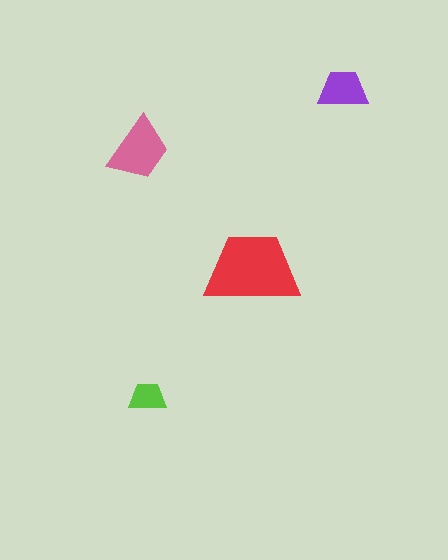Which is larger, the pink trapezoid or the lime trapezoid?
The pink one.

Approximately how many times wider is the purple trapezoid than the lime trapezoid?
About 1.5 times wider.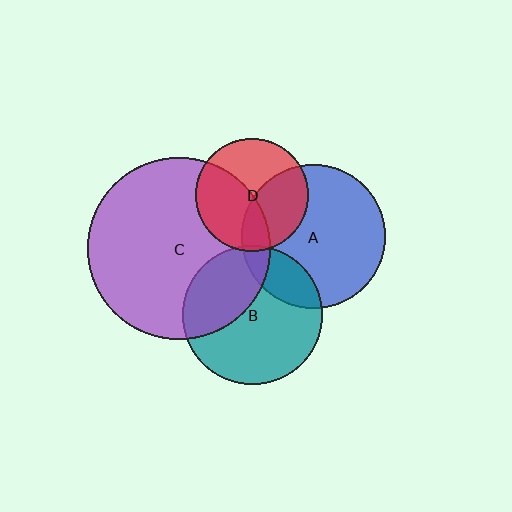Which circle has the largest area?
Circle C (purple).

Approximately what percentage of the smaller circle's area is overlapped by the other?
Approximately 40%.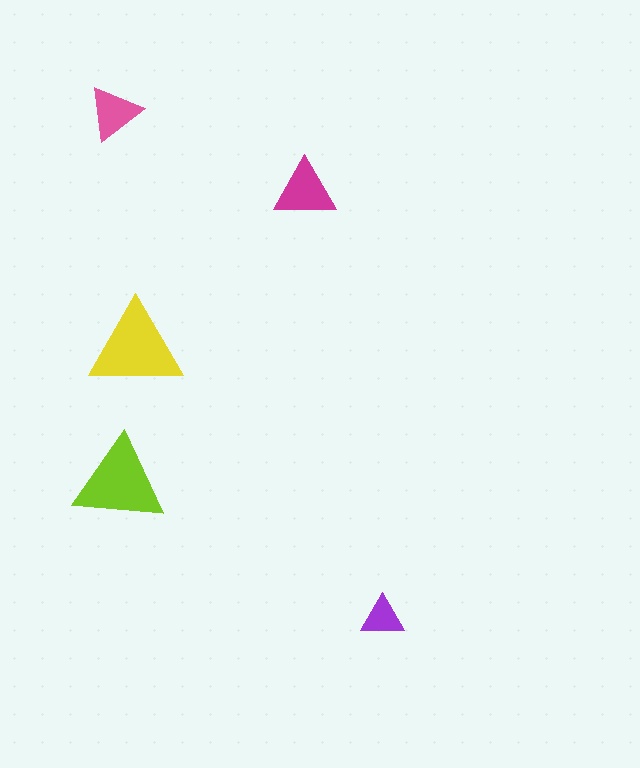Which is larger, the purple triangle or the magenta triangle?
The magenta one.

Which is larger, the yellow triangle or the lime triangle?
The yellow one.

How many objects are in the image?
There are 5 objects in the image.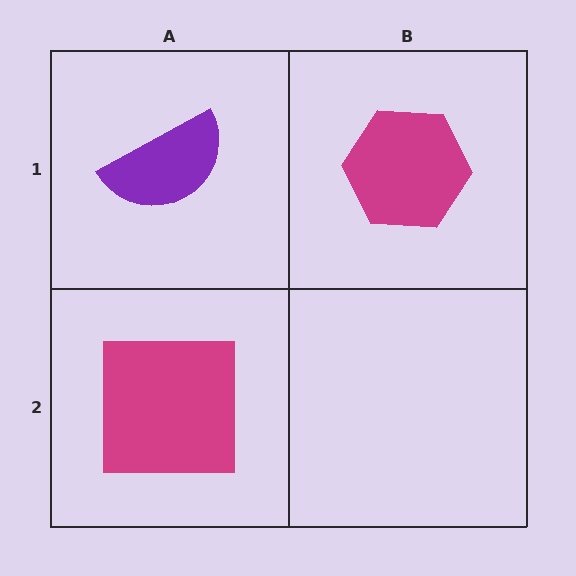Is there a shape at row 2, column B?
No, that cell is empty.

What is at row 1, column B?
A magenta hexagon.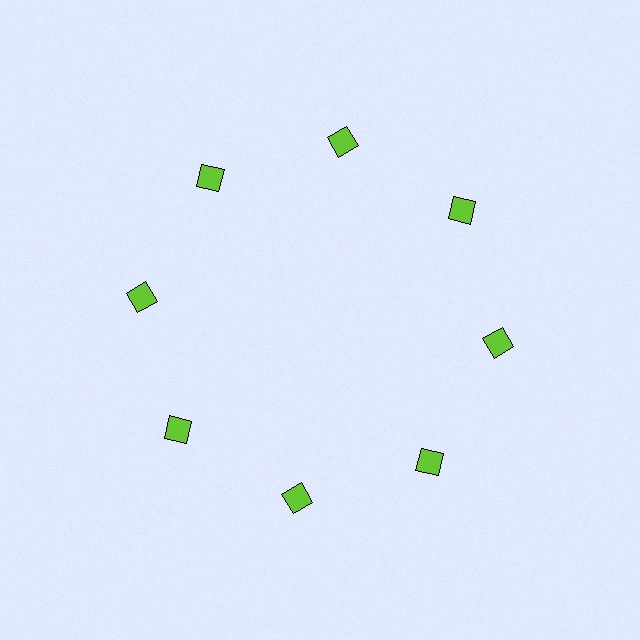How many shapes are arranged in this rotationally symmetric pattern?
There are 8 shapes, arranged in 8 groups of 1.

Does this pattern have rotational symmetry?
Yes, this pattern has 8-fold rotational symmetry. It looks the same after rotating 45 degrees around the center.